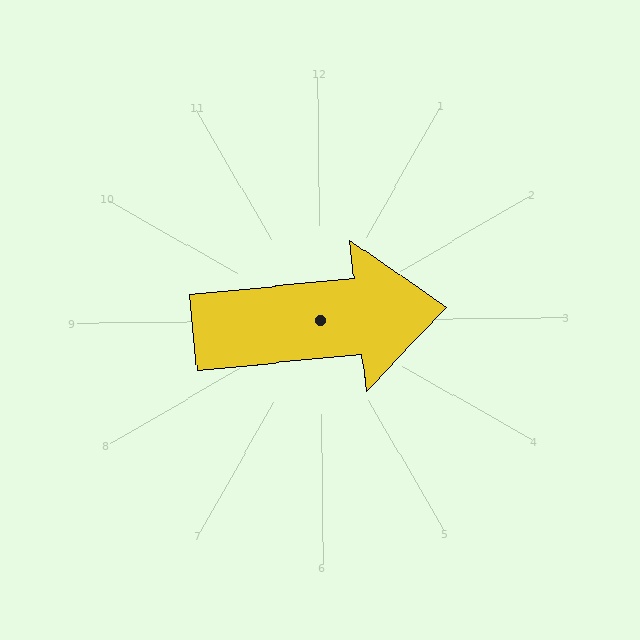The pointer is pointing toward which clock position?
Roughly 3 o'clock.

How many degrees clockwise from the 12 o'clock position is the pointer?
Approximately 85 degrees.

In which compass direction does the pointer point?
East.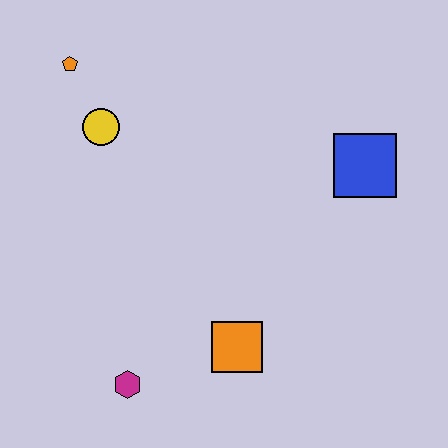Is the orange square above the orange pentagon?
No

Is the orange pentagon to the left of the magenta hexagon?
Yes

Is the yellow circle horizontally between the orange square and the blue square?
No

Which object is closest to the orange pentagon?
The yellow circle is closest to the orange pentagon.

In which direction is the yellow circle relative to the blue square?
The yellow circle is to the left of the blue square.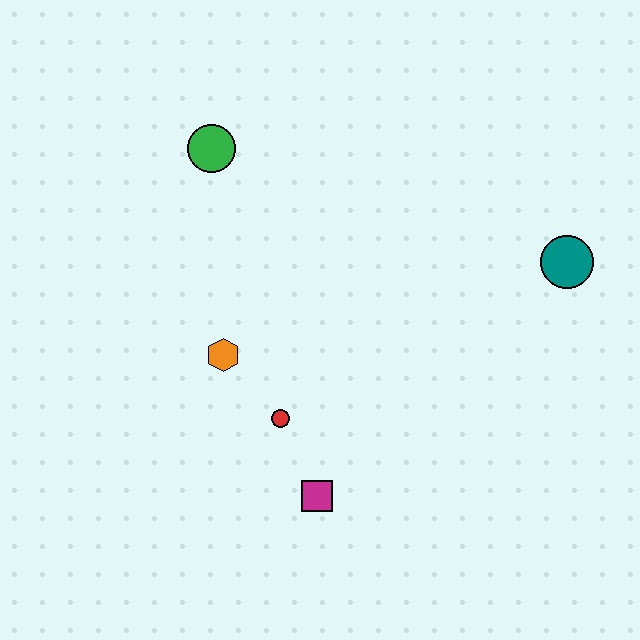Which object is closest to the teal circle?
The red circle is closest to the teal circle.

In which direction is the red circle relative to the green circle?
The red circle is below the green circle.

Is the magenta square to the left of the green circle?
No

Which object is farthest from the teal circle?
The green circle is farthest from the teal circle.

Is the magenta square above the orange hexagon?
No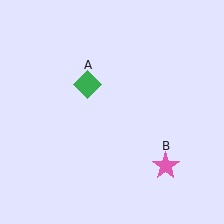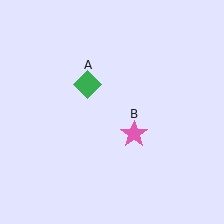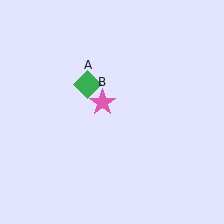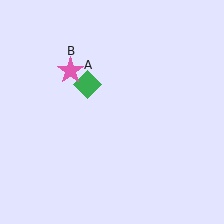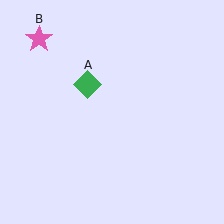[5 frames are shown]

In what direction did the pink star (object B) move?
The pink star (object B) moved up and to the left.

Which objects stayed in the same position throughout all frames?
Green diamond (object A) remained stationary.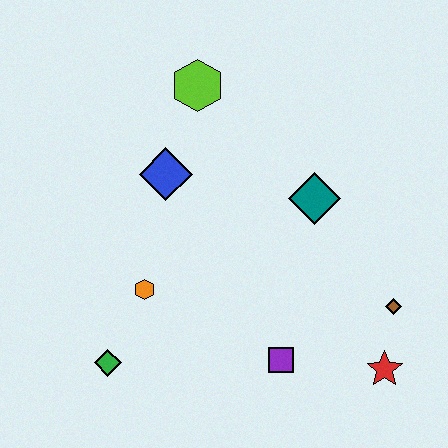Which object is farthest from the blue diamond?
The red star is farthest from the blue diamond.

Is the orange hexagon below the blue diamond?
Yes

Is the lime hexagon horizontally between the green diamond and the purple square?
Yes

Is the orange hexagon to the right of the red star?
No